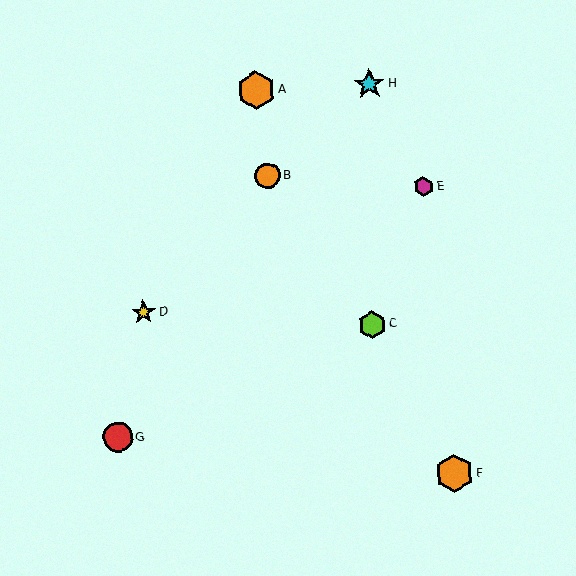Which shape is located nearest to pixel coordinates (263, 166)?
The orange circle (labeled B) at (267, 176) is nearest to that location.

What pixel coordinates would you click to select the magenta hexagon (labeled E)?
Click at (424, 187) to select the magenta hexagon E.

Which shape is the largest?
The orange hexagon (labeled A) is the largest.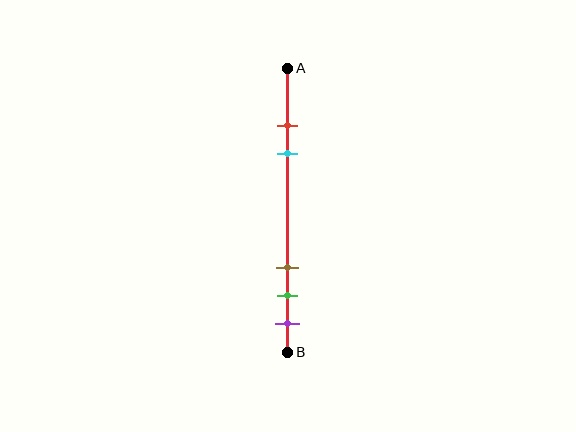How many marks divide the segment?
There are 5 marks dividing the segment.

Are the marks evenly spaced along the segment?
No, the marks are not evenly spaced.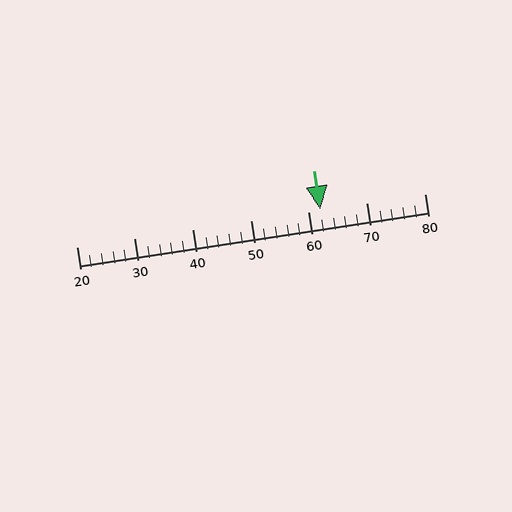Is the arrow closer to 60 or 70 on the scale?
The arrow is closer to 60.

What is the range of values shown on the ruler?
The ruler shows values from 20 to 80.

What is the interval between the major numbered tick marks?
The major tick marks are spaced 10 units apart.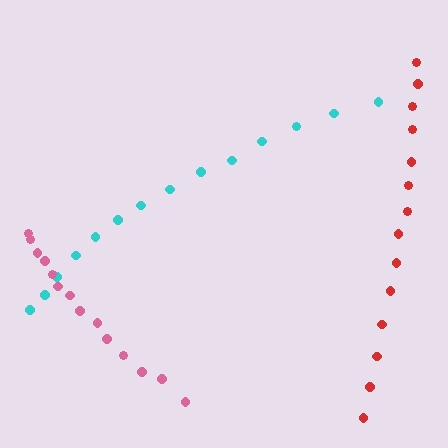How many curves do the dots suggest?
There are 3 distinct paths.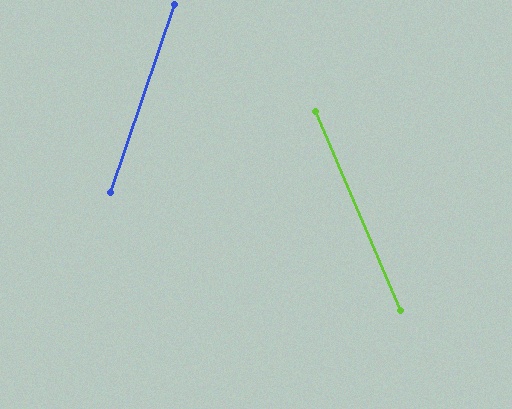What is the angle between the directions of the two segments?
Approximately 42 degrees.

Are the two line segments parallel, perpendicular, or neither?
Neither parallel nor perpendicular — they differ by about 42°.